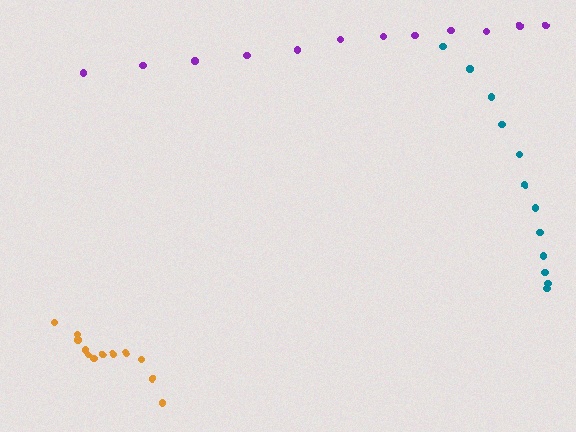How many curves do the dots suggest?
There are 3 distinct paths.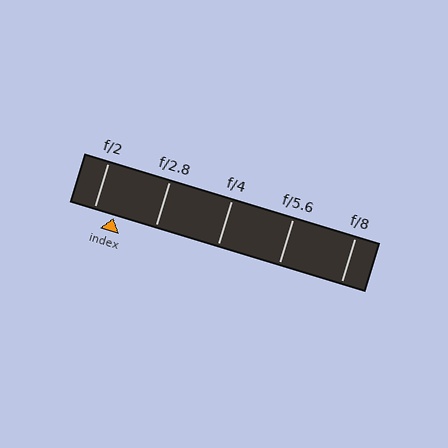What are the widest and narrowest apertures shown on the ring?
The widest aperture shown is f/2 and the narrowest is f/8.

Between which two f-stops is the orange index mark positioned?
The index mark is between f/2 and f/2.8.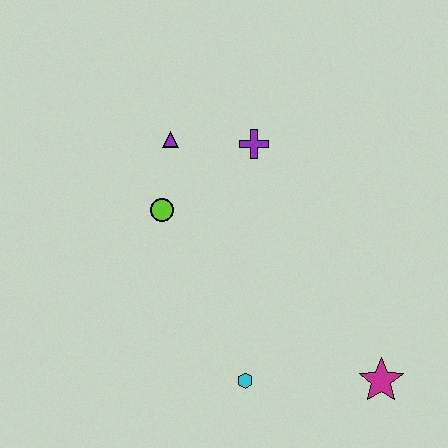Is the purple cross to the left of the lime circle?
No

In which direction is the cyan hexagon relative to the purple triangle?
The cyan hexagon is below the purple triangle.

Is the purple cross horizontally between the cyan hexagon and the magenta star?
Yes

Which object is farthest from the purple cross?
The magenta star is farthest from the purple cross.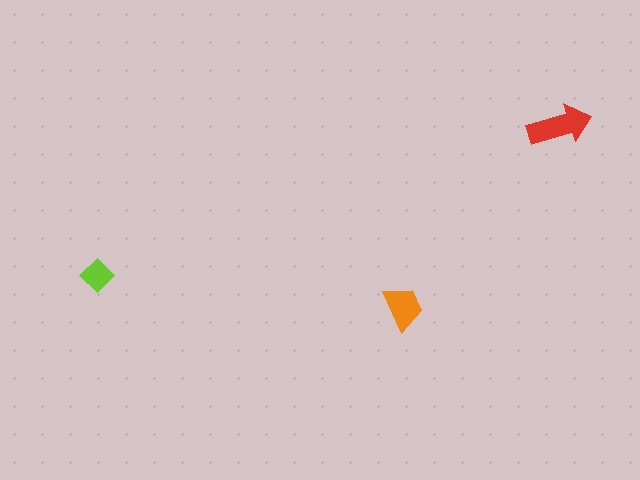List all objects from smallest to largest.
The lime diamond, the orange trapezoid, the red arrow.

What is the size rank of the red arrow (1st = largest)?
1st.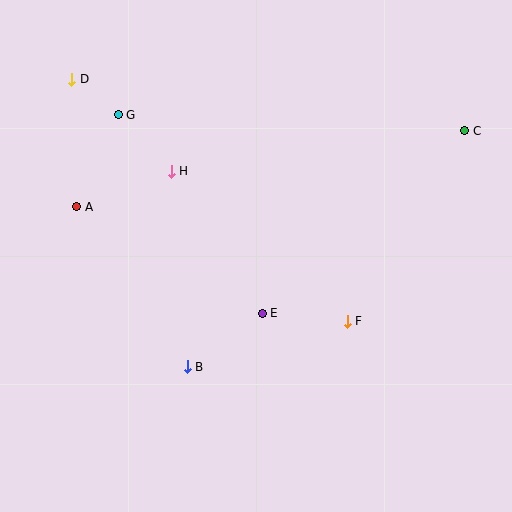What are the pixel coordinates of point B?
Point B is at (187, 367).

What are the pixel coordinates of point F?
Point F is at (347, 321).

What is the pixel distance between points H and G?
The distance between H and G is 78 pixels.